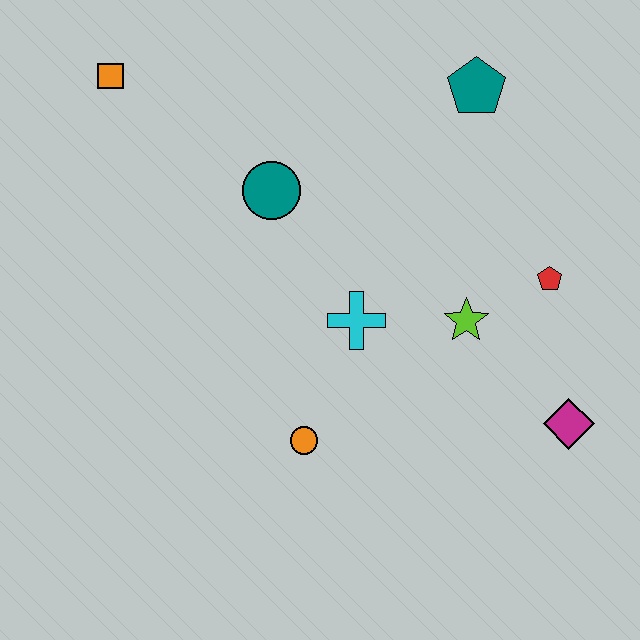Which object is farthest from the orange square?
The magenta diamond is farthest from the orange square.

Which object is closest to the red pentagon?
The lime star is closest to the red pentagon.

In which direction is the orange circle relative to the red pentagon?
The orange circle is to the left of the red pentagon.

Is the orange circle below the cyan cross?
Yes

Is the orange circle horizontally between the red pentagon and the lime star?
No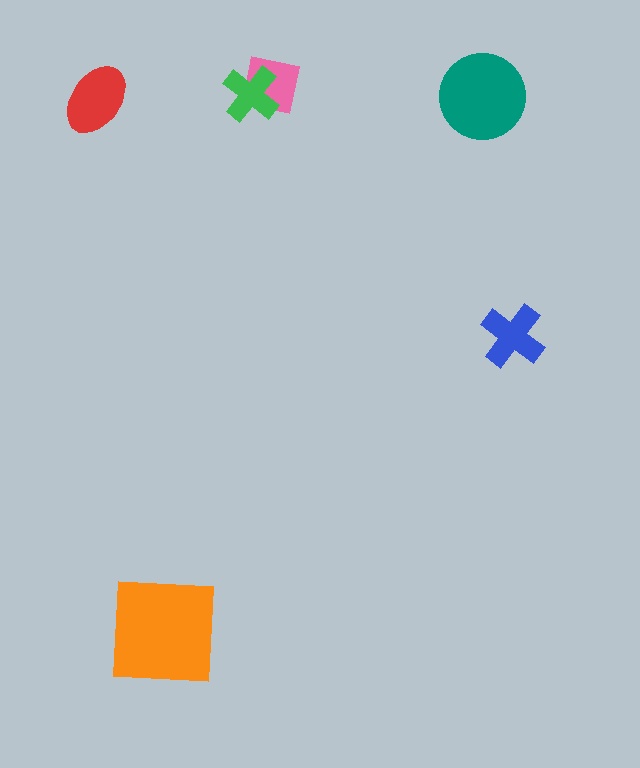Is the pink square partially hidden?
Yes, it is partially covered by another shape.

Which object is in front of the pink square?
The green cross is in front of the pink square.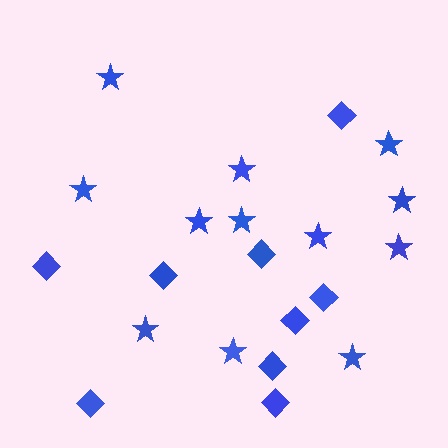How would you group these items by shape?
There are 2 groups: one group of diamonds (9) and one group of stars (12).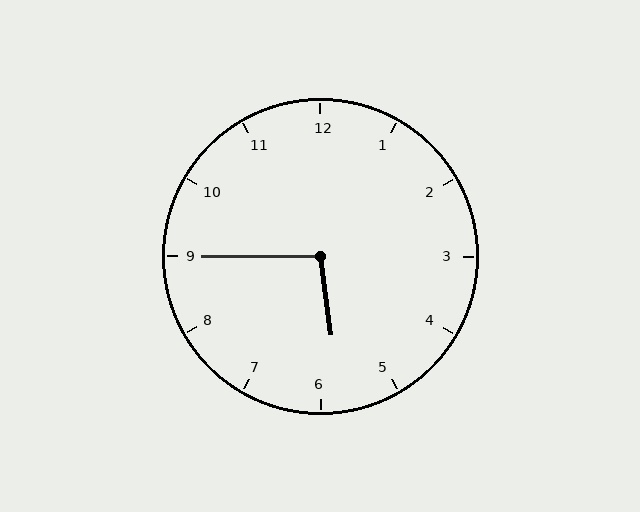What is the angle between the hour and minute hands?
Approximately 98 degrees.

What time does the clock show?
5:45.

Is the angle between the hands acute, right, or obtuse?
It is obtuse.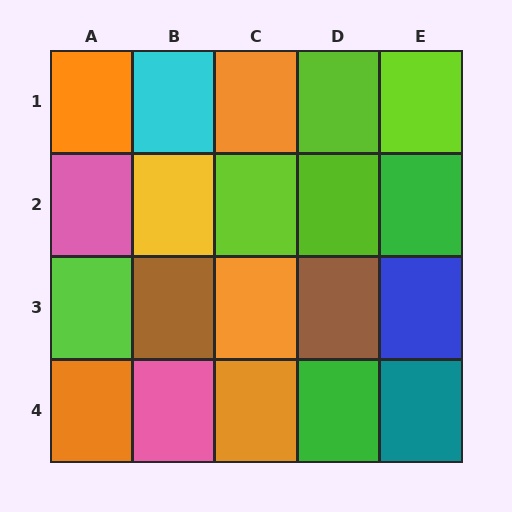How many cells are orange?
5 cells are orange.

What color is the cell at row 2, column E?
Green.